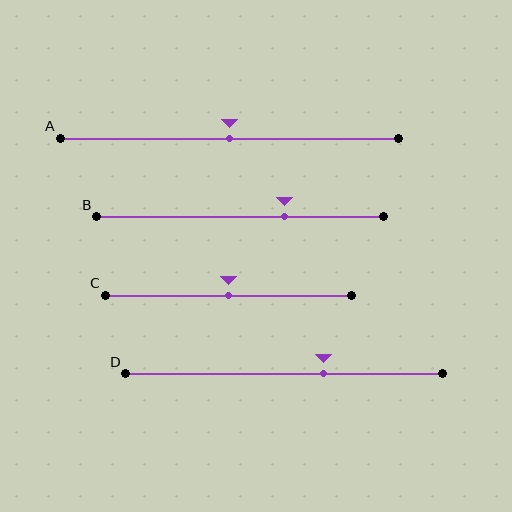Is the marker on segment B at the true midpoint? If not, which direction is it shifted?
No, the marker on segment B is shifted to the right by about 16% of the segment length.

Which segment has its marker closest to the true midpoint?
Segment A has its marker closest to the true midpoint.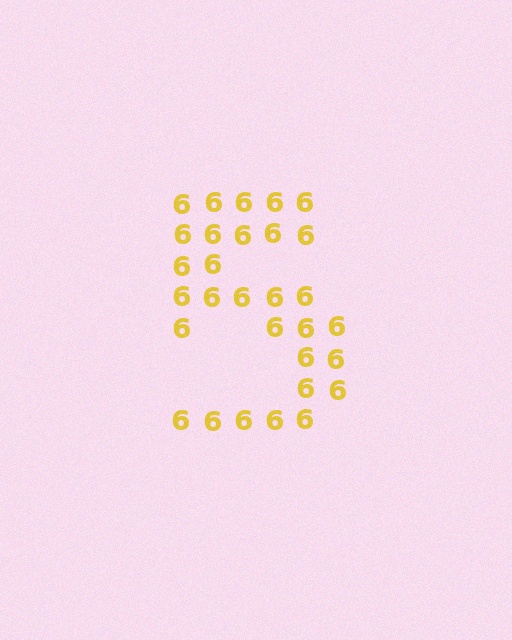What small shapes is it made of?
It is made of small digit 6's.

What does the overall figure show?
The overall figure shows the digit 5.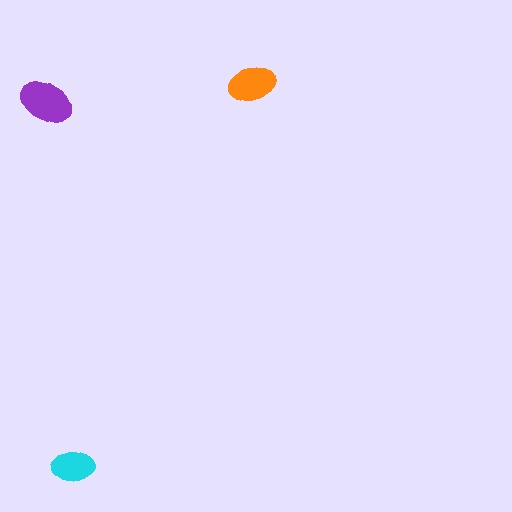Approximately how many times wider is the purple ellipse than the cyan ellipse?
About 1.5 times wider.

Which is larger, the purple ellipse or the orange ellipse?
The purple one.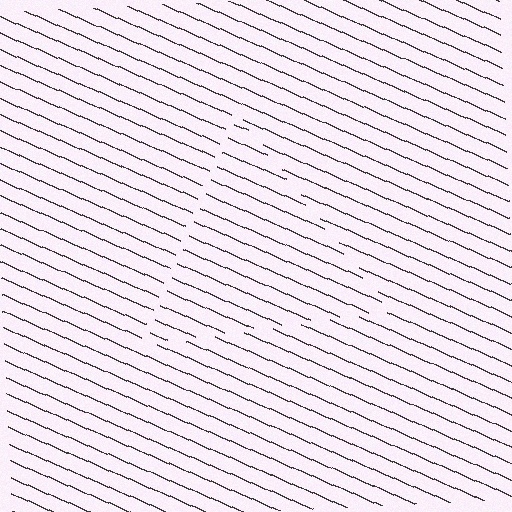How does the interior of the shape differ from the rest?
The interior of the shape contains the same grating, shifted by half a period — the contour is defined by the phase discontinuity where line-ends from the inner and outer gratings abut.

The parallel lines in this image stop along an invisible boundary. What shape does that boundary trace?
An illusory triangle. The interior of the shape contains the same grating, shifted by half a period — the contour is defined by the phase discontinuity where line-ends from the inner and outer gratings abut.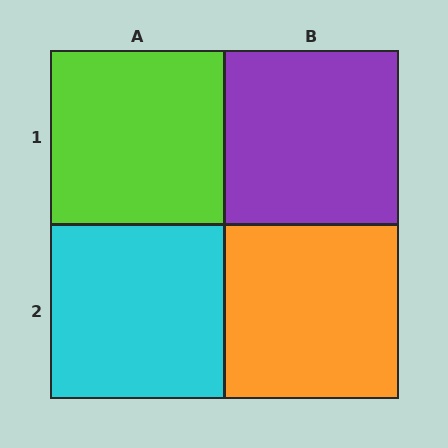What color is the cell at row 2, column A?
Cyan.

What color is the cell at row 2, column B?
Orange.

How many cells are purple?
1 cell is purple.